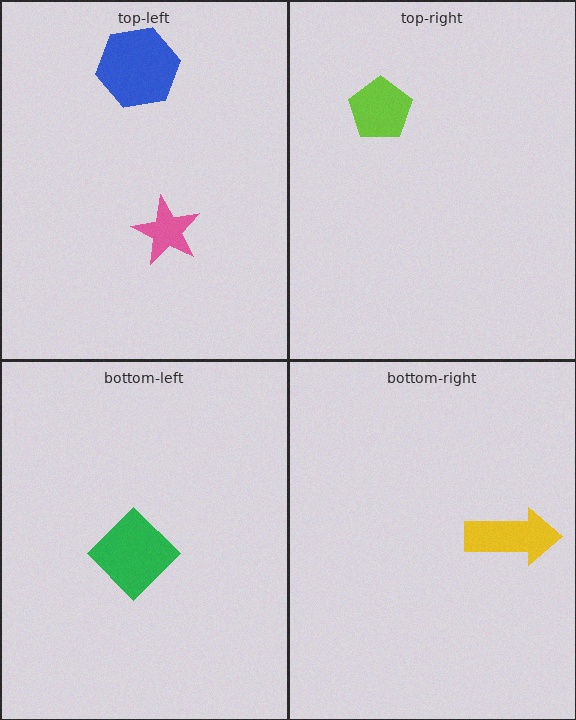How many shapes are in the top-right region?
1.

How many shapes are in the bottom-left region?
1.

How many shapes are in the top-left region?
2.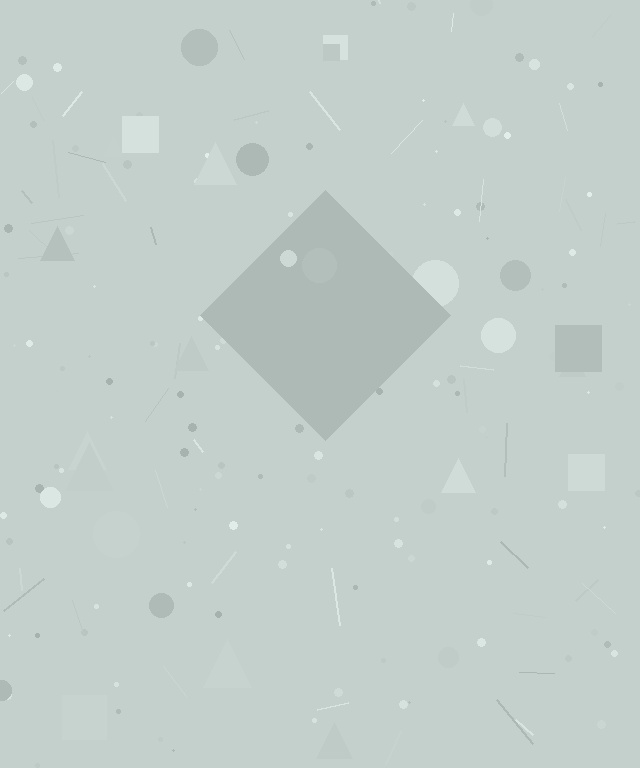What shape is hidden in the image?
A diamond is hidden in the image.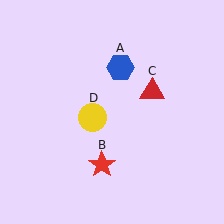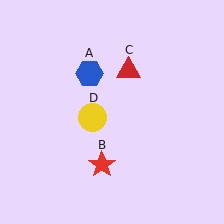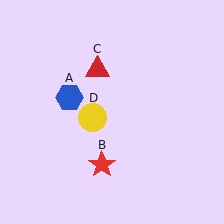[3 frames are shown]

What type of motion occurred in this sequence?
The blue hexagon (object A), red triangle (object C) rotated counterclockwise around the center of the scene.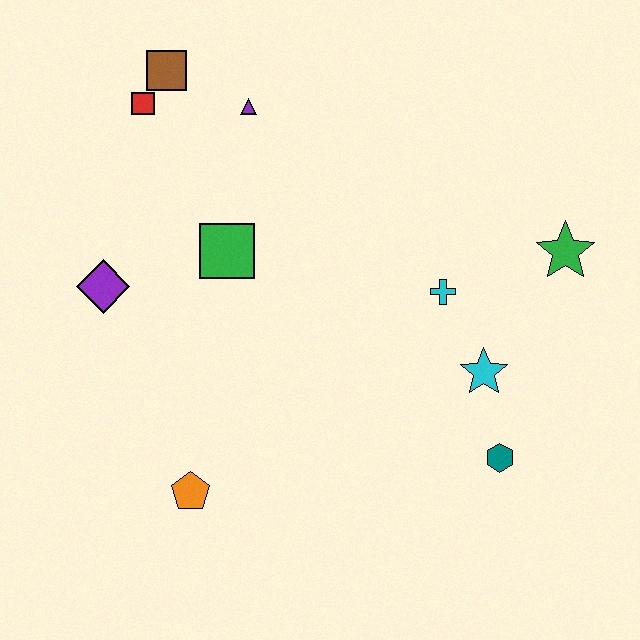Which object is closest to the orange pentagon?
The purple diamond is closest to the orange pentagon.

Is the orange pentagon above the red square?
No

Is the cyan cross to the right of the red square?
Yes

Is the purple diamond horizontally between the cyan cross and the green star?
No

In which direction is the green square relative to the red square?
The green square is below the red square.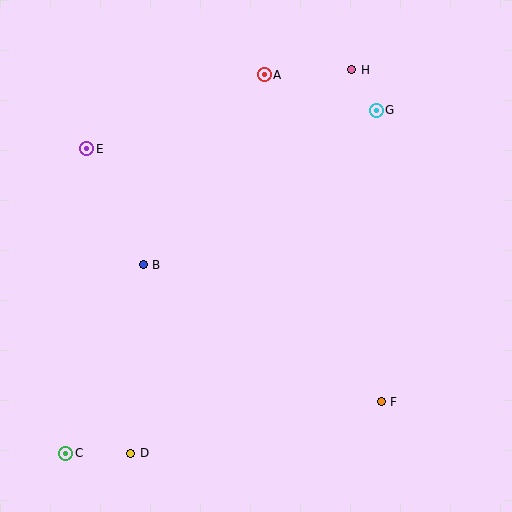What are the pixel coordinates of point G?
Point G is at (376, 110).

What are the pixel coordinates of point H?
Point H is at (352, 70).